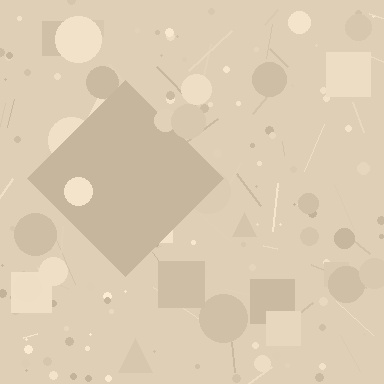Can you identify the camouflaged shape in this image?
The camouflaged shape is a diamond.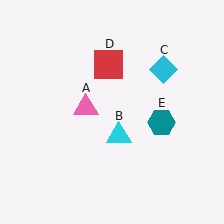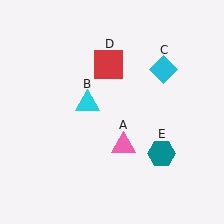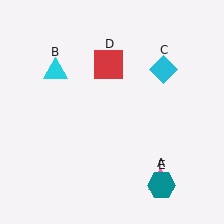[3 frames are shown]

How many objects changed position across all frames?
3 objects changed position: pink triangle (object A), cyan triangle (object B), teal hexagon (object E).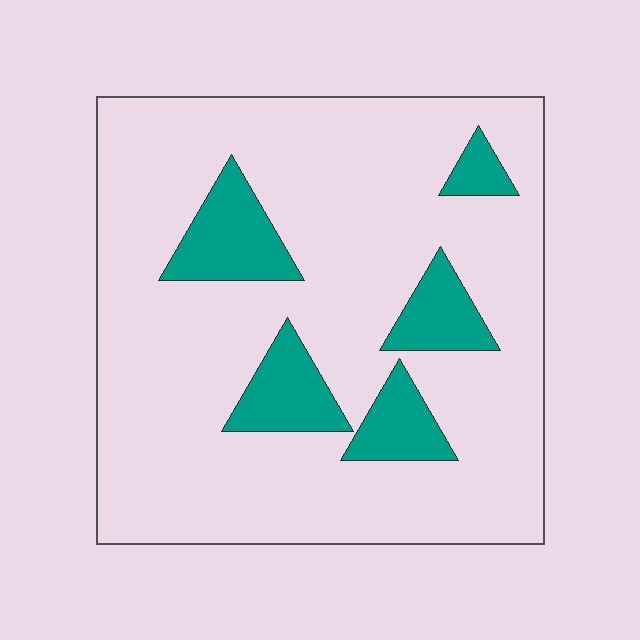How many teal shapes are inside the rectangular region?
5.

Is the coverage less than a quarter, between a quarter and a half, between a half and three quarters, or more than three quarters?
Less than a quarter.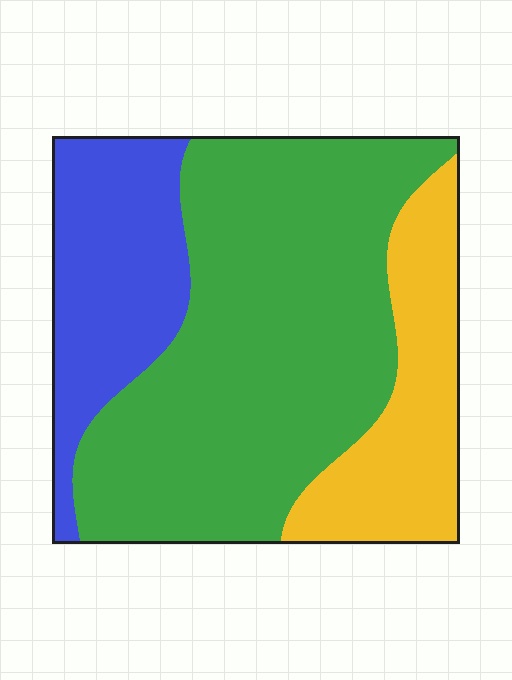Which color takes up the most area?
Green, at roughly 60%.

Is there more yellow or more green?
Green.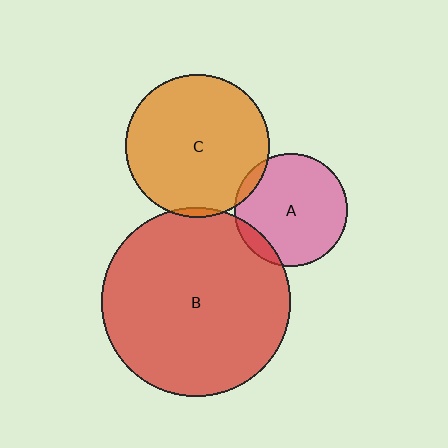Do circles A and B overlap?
Yes.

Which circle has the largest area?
Circle B (red).